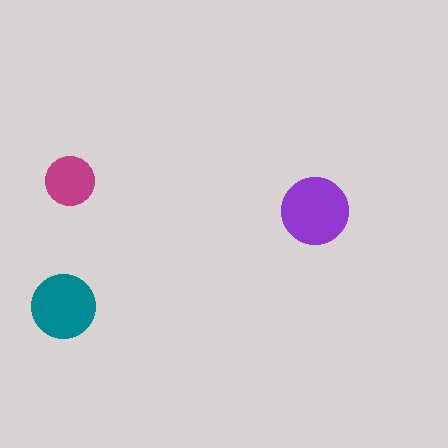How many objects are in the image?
There are 3 objects in the image.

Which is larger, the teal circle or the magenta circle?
The teal one.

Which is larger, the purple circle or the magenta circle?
The purple one.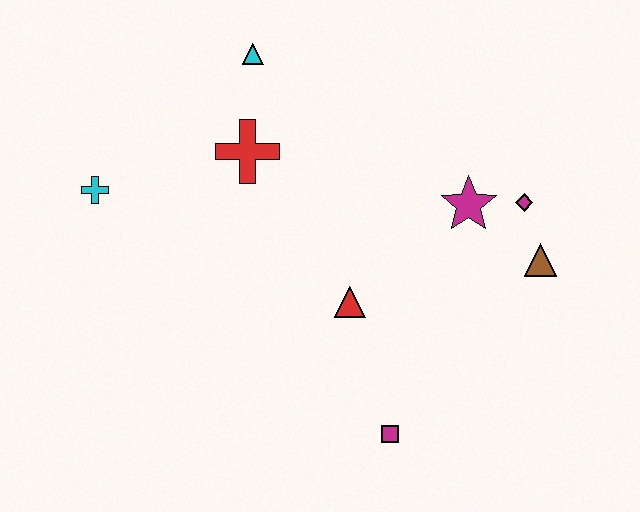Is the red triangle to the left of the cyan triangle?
No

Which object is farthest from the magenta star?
The cyan cross is farthest from the magenta star.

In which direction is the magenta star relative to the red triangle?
The magenta star is to the right of the red triangle.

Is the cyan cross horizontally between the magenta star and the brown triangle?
No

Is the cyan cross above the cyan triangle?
No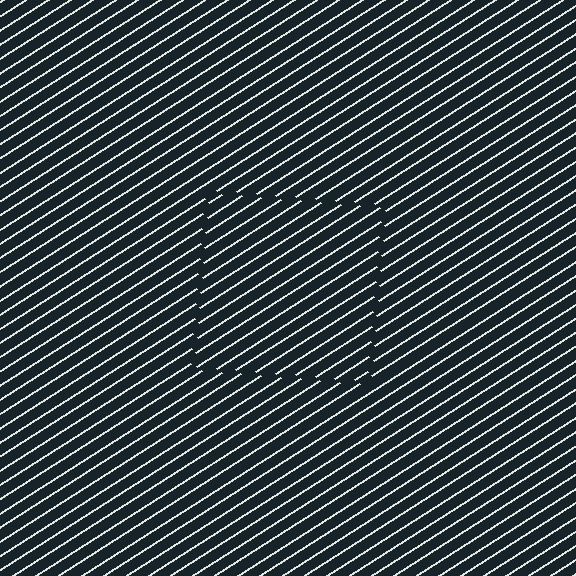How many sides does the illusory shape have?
4 sides — the line-ends trace a square.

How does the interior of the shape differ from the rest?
The interior of the shape contains the same grating, shifted by half a period — the contour is defined by the phase discontinuity where line-ends from the inner and outer gratings abut.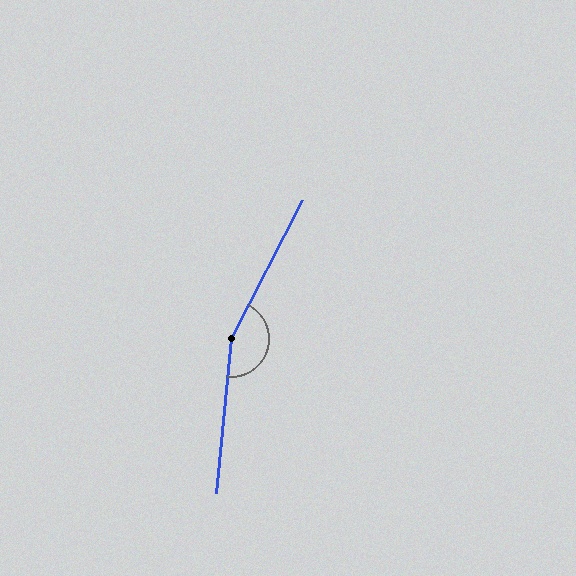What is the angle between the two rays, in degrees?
Approximately 158 degrees.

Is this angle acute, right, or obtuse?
It is obtuse.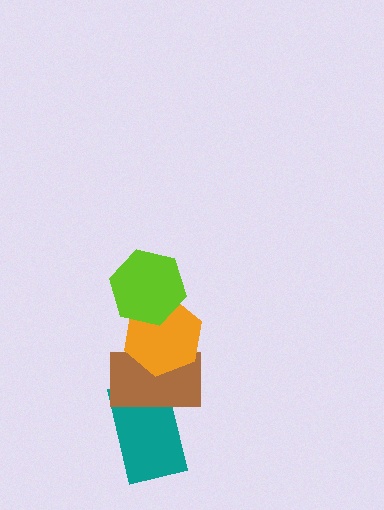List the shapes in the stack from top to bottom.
From top to bottom: the lime hexagon, the orange hexagon, the brown rectangle, the teal rectangle.